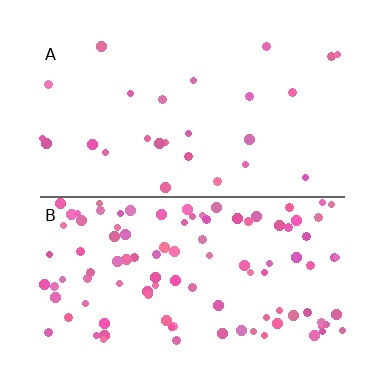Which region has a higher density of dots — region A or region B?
B (the bottom).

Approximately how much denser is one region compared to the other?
Approximately 3.9× — region B over region A.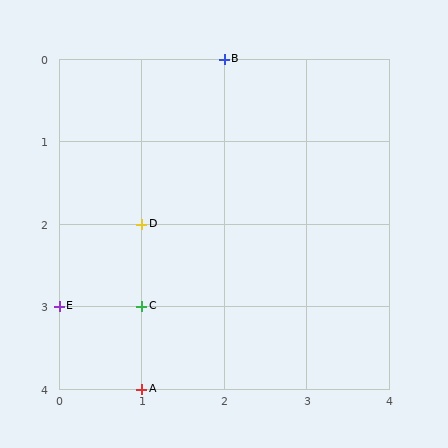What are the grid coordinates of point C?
Point C is at grid coordinates (1, 3).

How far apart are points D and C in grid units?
Points D and C are 1 row apart.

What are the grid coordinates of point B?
Point B is at grid coordinates (2, 0).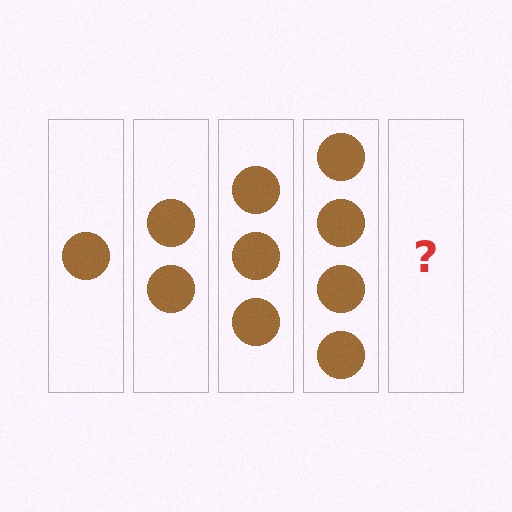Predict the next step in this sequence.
The next step is 5 circles.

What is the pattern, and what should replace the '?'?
The pattern is that each step adds one more circle. The '?' should be 5 circles.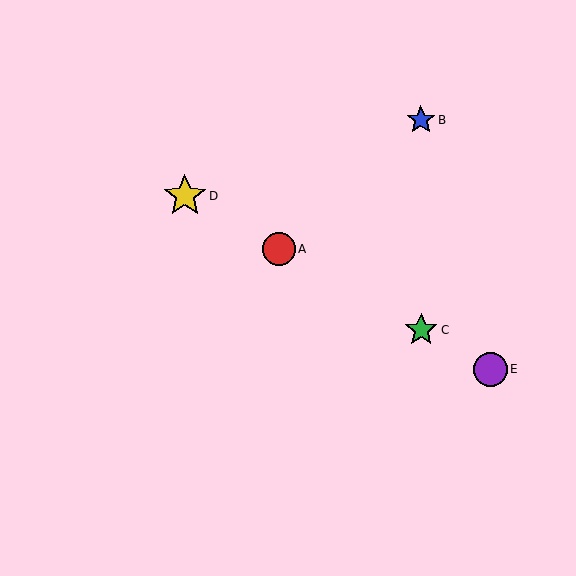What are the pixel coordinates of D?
Object D is at (185, 196).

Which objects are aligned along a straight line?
Objects A, C, D, E are aligned along a straight line.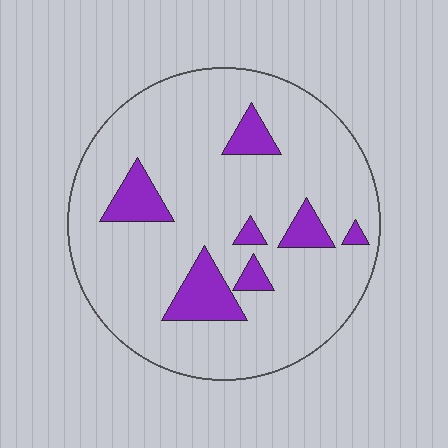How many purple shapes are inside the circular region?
7.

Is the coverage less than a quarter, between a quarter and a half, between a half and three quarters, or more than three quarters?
Less than a quarter.